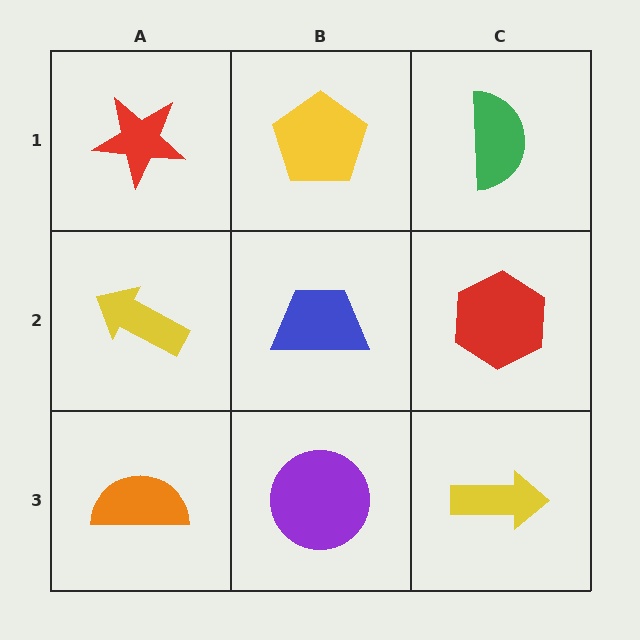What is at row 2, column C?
A red hexagon.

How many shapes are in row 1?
3 shapes.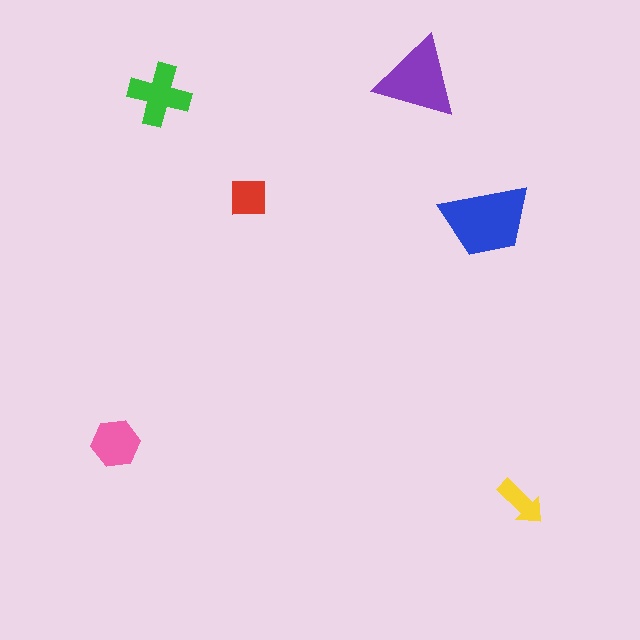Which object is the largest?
The blue trapezoid.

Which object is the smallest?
The yellow arrow.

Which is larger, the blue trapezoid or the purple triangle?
The blue trapezoid.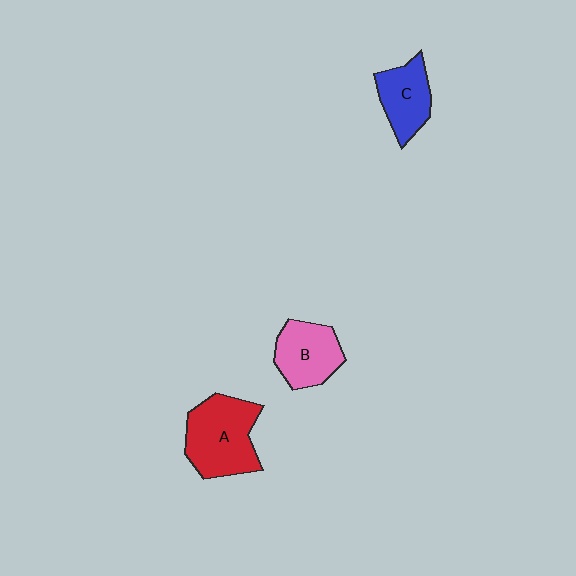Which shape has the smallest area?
Shape C (blue).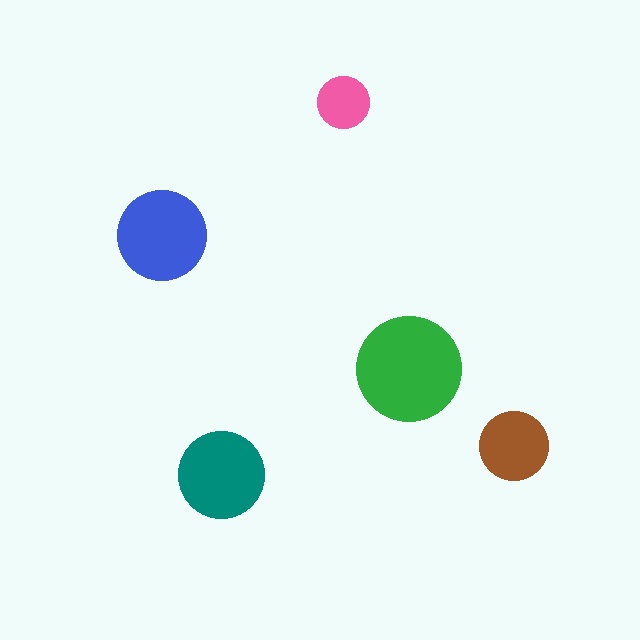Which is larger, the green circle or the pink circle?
The green one.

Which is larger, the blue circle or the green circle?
The green one.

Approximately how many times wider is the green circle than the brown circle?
About 1.5 times wider.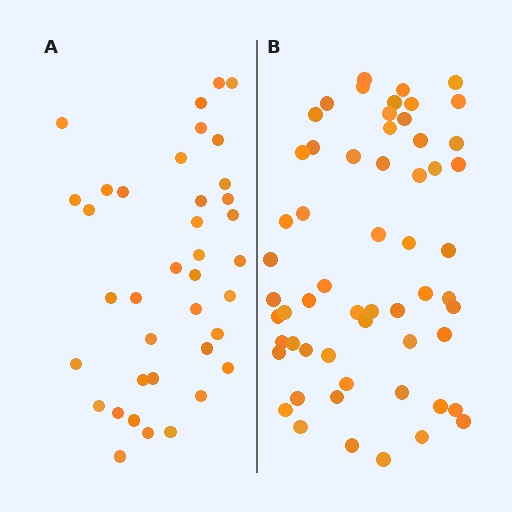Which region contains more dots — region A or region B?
Region B (the right region) has more dots.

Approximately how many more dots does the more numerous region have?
Region B has approximately 20 more dots than region A.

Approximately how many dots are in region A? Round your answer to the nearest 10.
About 40 dots. (The exact count is 38, which rounds to 40.)